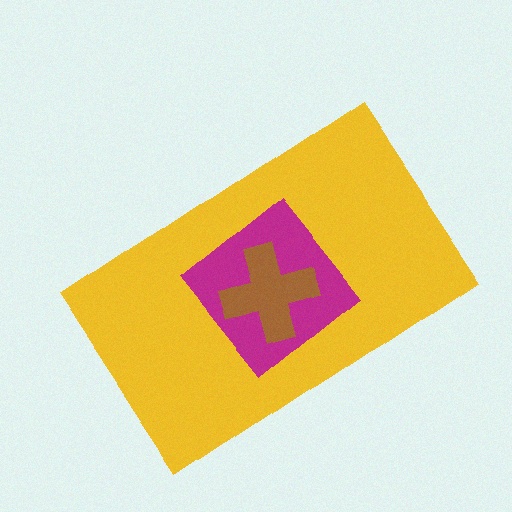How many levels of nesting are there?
3.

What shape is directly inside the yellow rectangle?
The magenta diamond.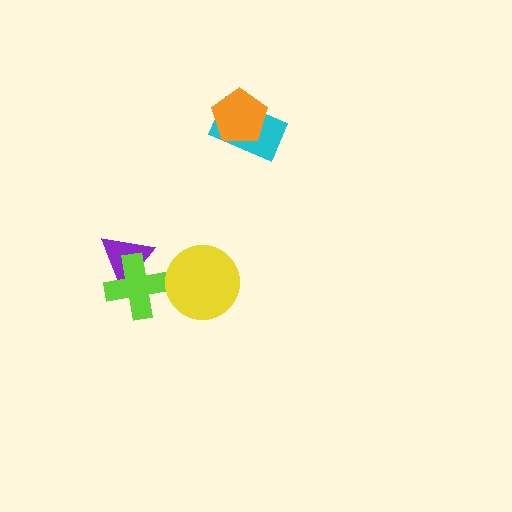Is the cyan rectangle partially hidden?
Yes, it is partially covered by another shape.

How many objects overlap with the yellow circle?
0 objects overlap with the yellow circle.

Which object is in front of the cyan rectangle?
The orange pentagon is in front of the cyan rectangle.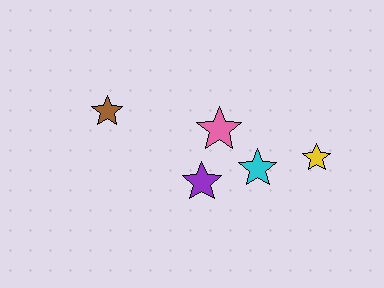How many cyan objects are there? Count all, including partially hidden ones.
There is 1 cyan object.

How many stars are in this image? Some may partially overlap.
There are 5 stars.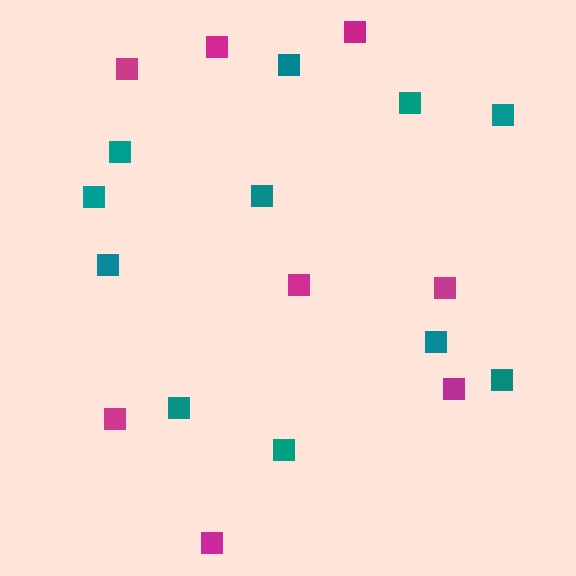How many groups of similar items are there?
There are 2 groups: one group of magenta squares (8) and one group of teal squares (11).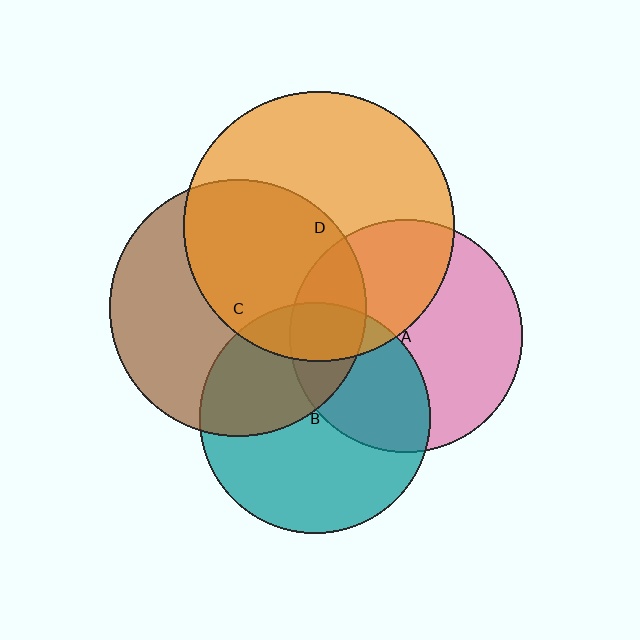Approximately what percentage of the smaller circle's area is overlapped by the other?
Approximately 20%.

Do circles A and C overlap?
Yes.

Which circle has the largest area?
Circle D (orange).